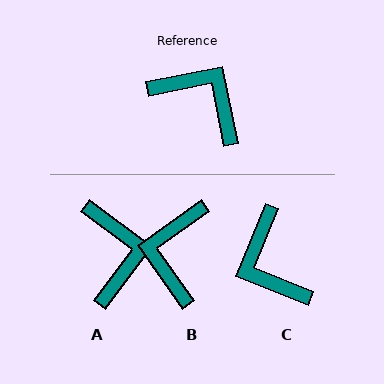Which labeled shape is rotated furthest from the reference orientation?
C, about 147 degrees away.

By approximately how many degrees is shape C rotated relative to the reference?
Approximately 147 degrees counter-clockwise.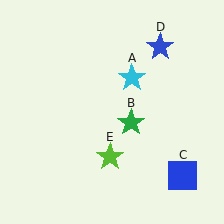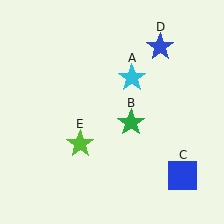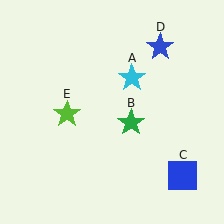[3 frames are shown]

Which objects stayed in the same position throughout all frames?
Cyan star (object A) and green star (object B) and blue square (object C) and blue star (object D) remained stationary.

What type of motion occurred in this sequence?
The lime star (object E) rotated clockwise around the center of the scene.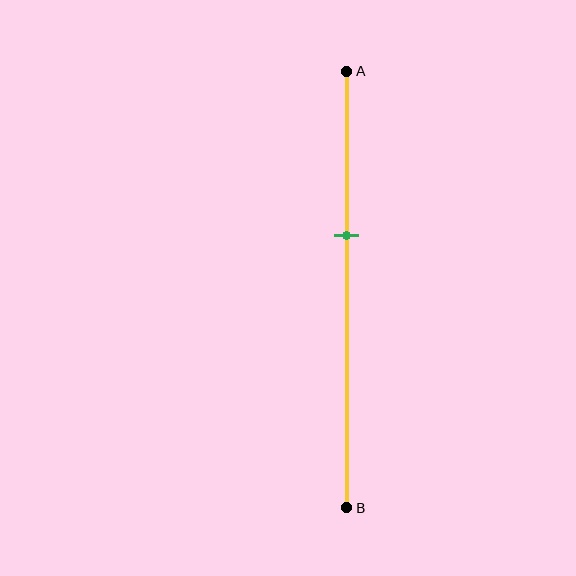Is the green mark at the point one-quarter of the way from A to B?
No, the mark is at about 40% from A, not at the 25% one-quarter point.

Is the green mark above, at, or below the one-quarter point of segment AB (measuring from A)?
The green mark is below the one-quarter point of segment AB.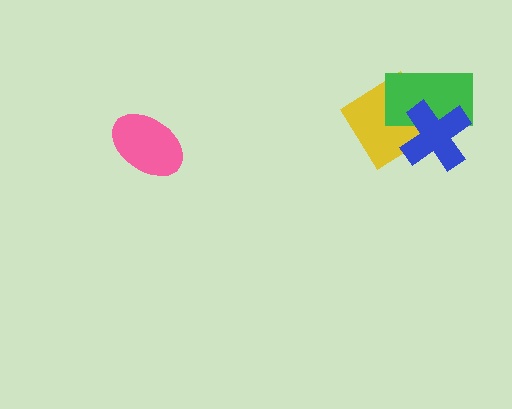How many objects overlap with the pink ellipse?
0 objects overlap with the pink ellipse.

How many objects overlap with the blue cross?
2 objects overlap with the blue cross.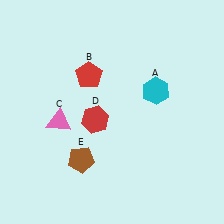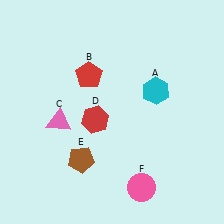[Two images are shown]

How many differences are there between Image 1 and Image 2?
There is 1 difference between the two images.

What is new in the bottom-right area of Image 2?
A pink circle (F) was added in the bottom-right area of Image 2.